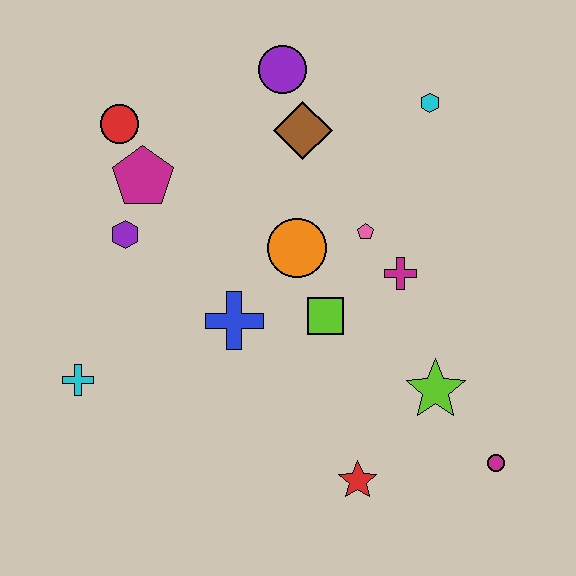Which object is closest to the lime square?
The orange circle is closest to the lime square.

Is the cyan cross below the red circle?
Yes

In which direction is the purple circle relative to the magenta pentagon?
The purple circle is to the right of the magenta pentagon.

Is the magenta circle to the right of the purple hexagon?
Yes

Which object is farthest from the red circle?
The magenta circle is farthest from the red circle.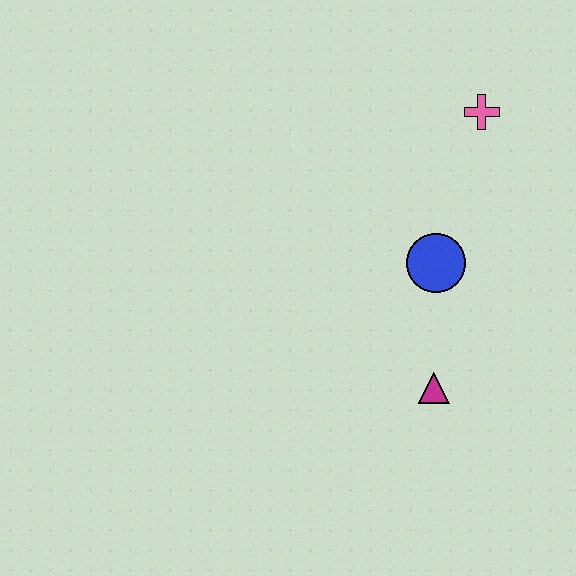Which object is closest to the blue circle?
The magenta triangle is closest to the blue circle.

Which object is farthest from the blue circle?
The pink cross is farthest from the blue circle.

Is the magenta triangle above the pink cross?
No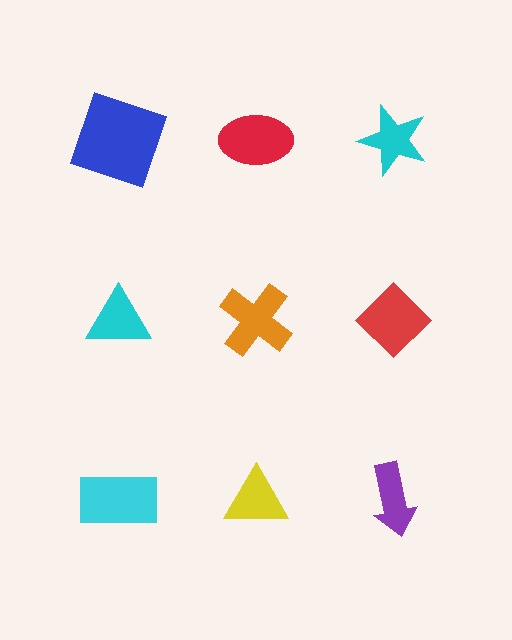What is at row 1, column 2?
A red ellipse.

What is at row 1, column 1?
A blue square.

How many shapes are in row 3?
3 shapes.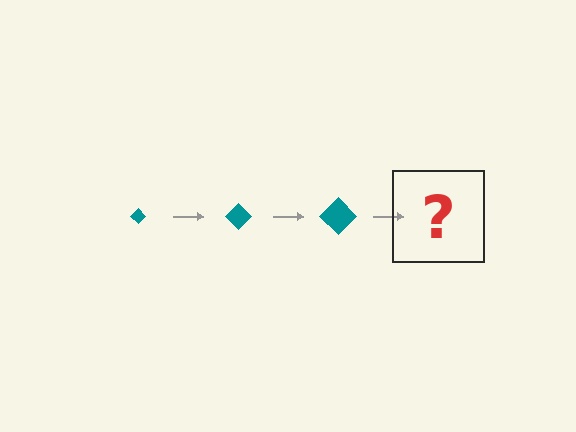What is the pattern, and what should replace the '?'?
The pattern is that the diamond gets progressively larger each step. The '?' should be a teal diamond, larger than the previous one.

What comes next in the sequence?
The next element should be a teal diamond, larger than the previous one.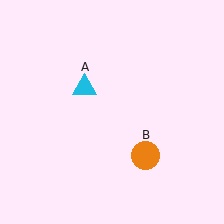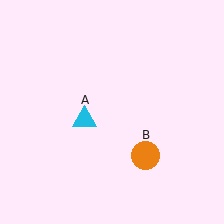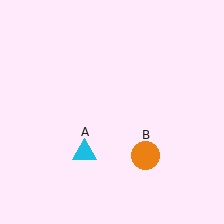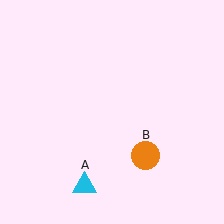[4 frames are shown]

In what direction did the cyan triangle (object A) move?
The cyan triangle (object A) moved down.